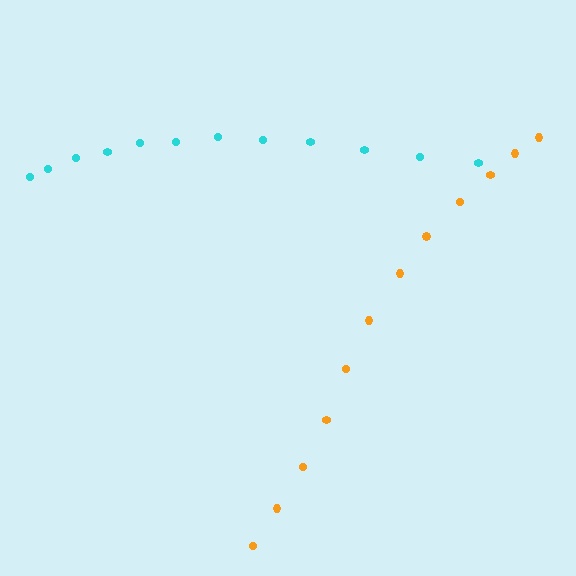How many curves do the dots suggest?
There are 2 distinct paths.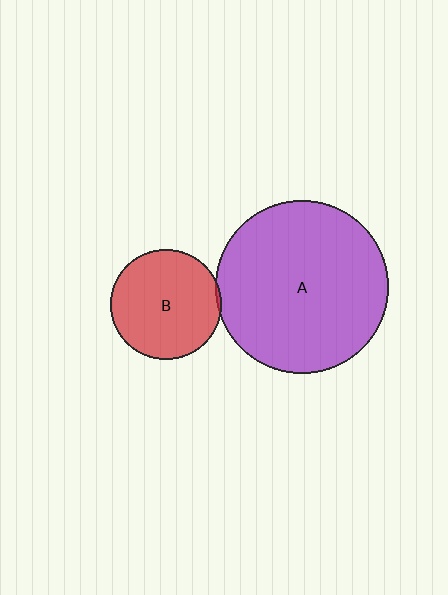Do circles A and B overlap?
Yes.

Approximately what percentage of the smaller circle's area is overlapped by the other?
Approximately 5%.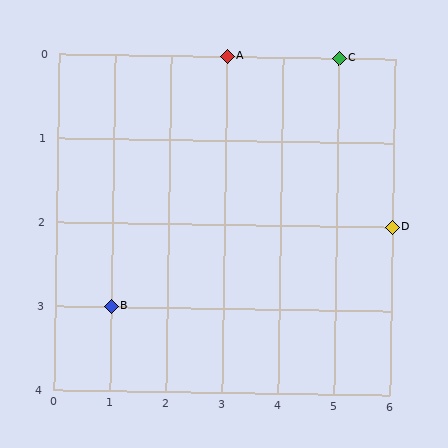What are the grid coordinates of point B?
Point B is at grid coordinates (1, 3).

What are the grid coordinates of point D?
Point D is at grid coordinates (6, 2).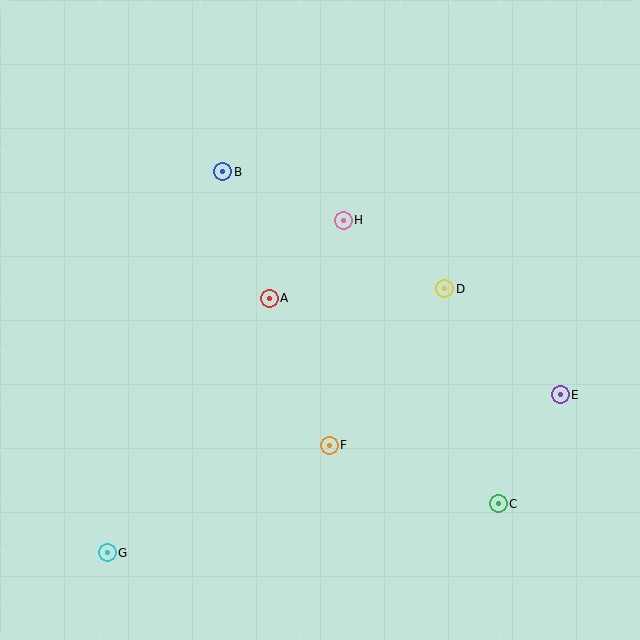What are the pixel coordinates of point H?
Point H is at (343, 221).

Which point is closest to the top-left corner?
Point B is closest to the top-left corner.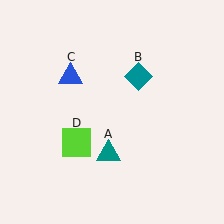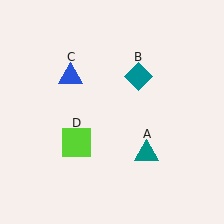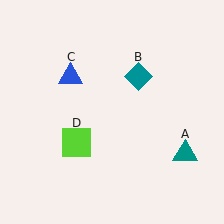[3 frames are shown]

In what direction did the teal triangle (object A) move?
The teal triangle (object A) moved right.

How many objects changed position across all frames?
1 object changed position: teal triangle (object A).